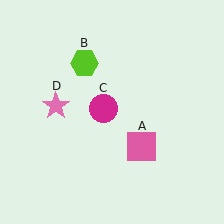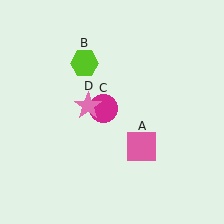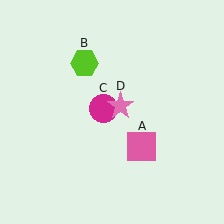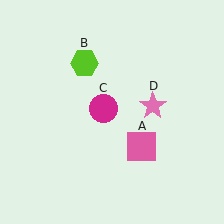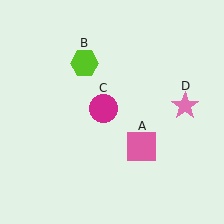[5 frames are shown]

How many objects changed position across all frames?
1 object changed position: pink star (object D).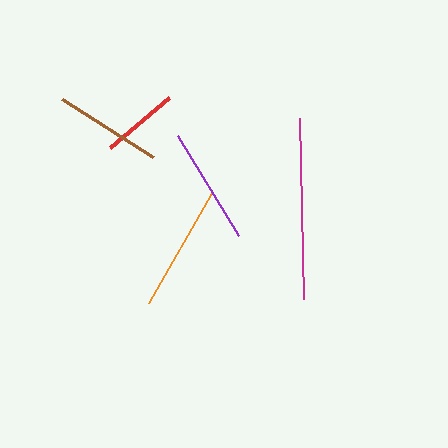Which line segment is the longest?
The magenta line is the longest at approximately 181 pixels.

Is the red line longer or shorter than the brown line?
The brown line is longer than the red line.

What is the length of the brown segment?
The brown segment is approximately 108 pixels long.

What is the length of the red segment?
The red segment is approximately 77 pixels long.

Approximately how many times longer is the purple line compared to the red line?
The purple line is approximately 1.5 times the length of the red line.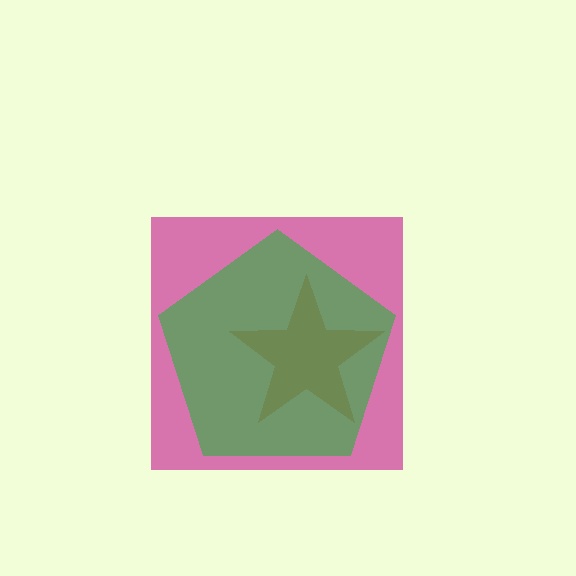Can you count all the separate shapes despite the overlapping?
Yes, there are 3 separate shapes.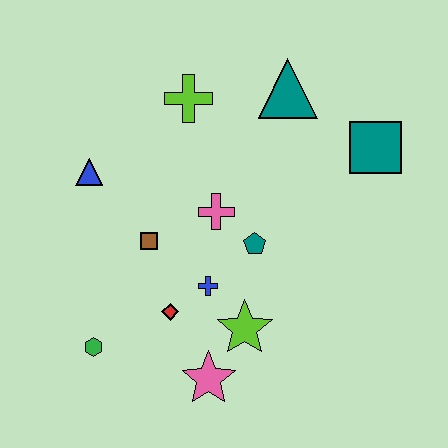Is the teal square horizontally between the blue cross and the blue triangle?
No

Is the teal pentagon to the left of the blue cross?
No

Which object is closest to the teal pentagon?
The pink cross is closest to the teal pentagon.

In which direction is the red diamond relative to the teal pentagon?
The red diamond is to the left of the teal pentagon.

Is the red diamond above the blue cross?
No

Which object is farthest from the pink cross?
The green hexagon is farthest from the pink cross.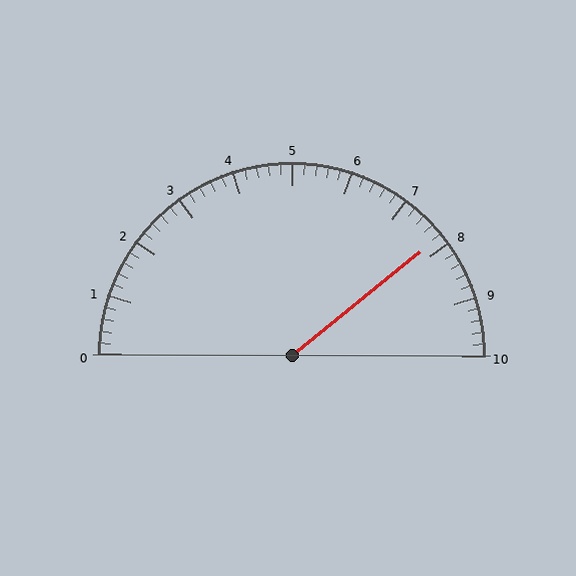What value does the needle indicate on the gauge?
The needle indicates approximately 7.8.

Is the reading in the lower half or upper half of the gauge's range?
The reading is in the upper half of the range (0 to 10).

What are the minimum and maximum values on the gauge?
The gauge ranges from 0 to 10.